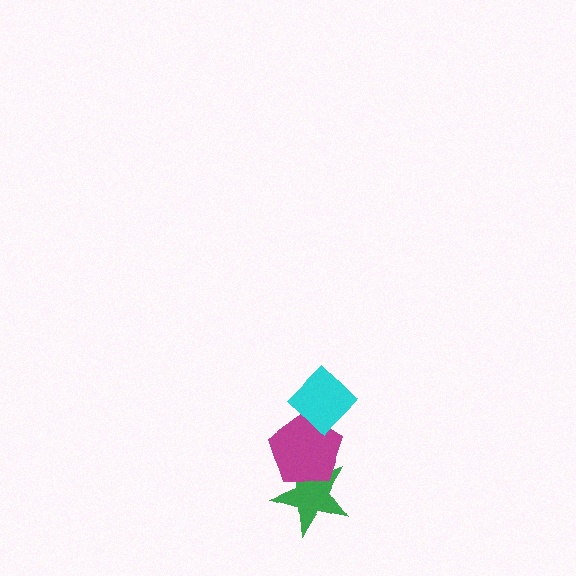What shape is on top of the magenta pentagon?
The cyan diamond is on top of the magenta pentagon.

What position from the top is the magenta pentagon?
The magenta pentagon is 2nd from the top.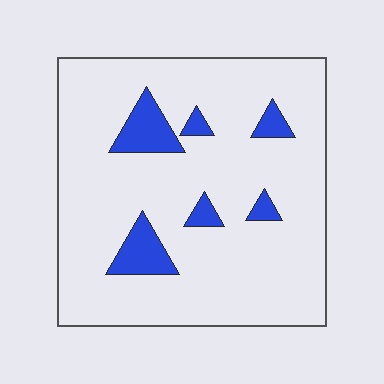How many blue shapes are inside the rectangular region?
6.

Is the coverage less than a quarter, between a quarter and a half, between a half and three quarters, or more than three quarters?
Less than a quarter.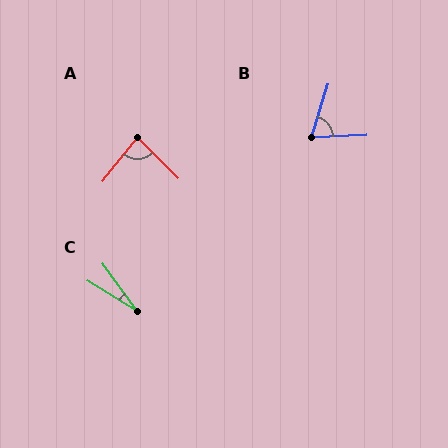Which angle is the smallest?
C, at approximately 23 degrees.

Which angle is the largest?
A, at approximately 83 degrees.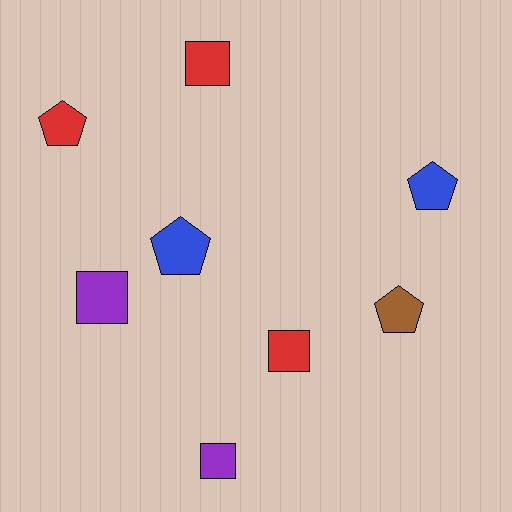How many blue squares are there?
There are no blue squares.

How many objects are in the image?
There are 8 objects.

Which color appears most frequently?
Red, with 3 objects.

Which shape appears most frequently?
Pentagon, with 4 objects.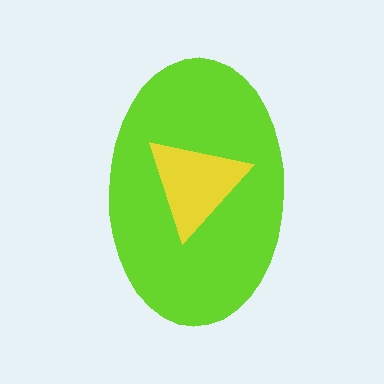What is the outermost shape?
The lime ellipse.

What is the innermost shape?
The yellow triangle.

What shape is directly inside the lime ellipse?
The yellow triangle.